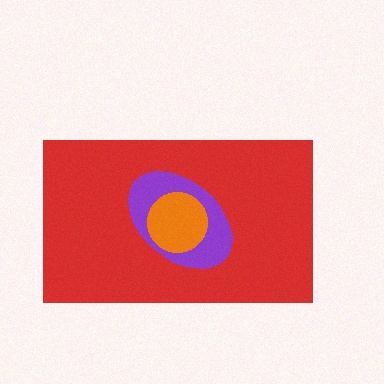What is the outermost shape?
The red rectangle.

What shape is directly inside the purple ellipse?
The orange circle.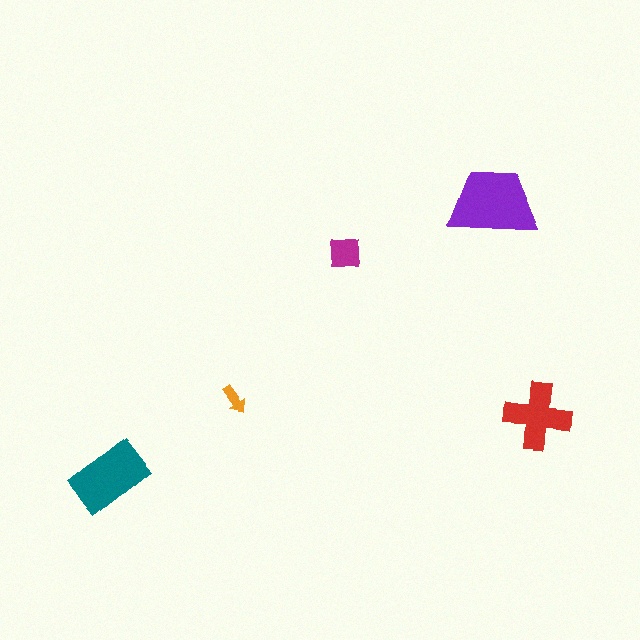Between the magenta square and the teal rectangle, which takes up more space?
The teal rectangle.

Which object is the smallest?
The orange arrow.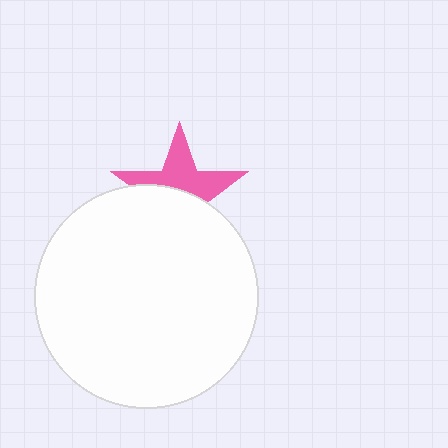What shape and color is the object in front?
The object in front is a white circle.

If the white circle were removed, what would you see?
You would see the complete pink star.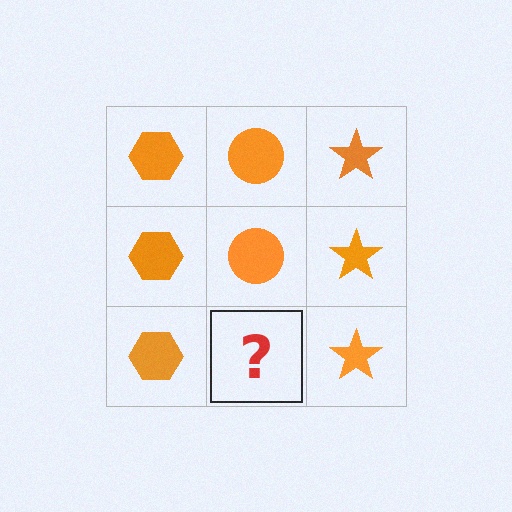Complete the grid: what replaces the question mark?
The question mark should be replaced with an orange circle.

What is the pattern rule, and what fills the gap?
The rule is that each column has a consistent shape. The gap should be filled with an orange circle.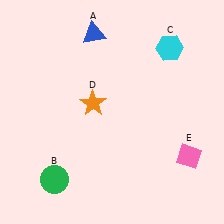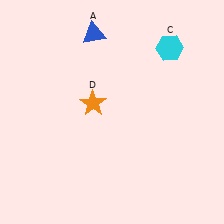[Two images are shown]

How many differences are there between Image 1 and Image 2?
There are 2 differences between the two images.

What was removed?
The green circle (B), the pink diamond (E) were removed in Image 2.